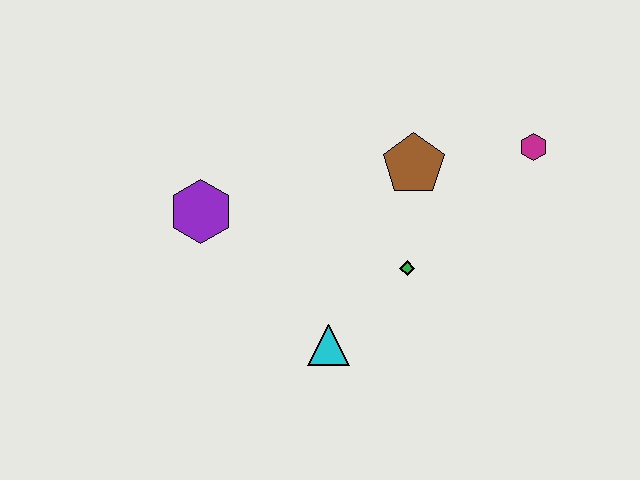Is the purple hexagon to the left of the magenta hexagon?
Yes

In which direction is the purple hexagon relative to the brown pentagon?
The purple hexagon is to the left of the brown pentagon.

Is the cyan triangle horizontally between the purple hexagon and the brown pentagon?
Yes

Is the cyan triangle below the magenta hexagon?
Yes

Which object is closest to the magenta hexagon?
The brown pentagon is closest to the magenta hexagon.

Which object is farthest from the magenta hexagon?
The purple hexagon is farthest from the magenta hexagon.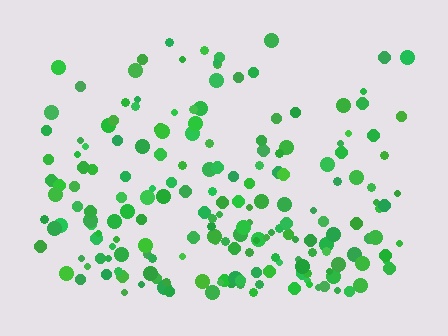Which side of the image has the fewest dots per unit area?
The top.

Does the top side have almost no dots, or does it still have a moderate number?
Still a moderate number, just noticeably fewer than the bottom.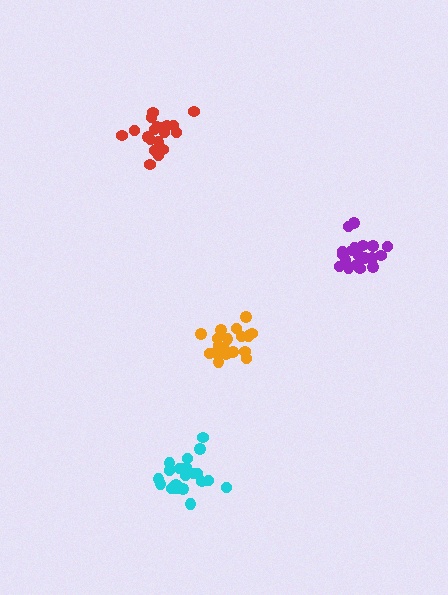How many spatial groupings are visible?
There are 4 spatial groupings.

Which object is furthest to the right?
The purple cluster is rightmost.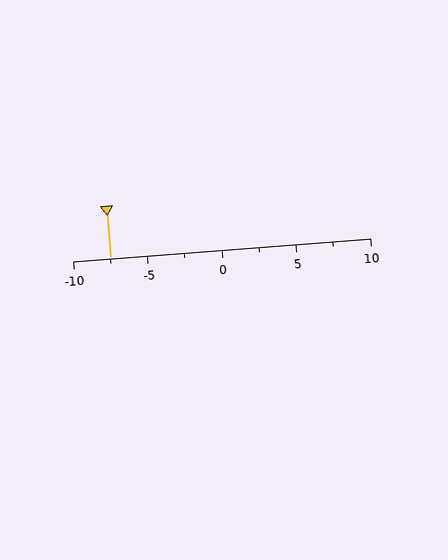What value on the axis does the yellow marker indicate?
The marker indicates approximately -7.5.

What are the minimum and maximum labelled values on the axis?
The axis runs from -10 to 10.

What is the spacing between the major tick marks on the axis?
The major ticks are spaced 5 apart.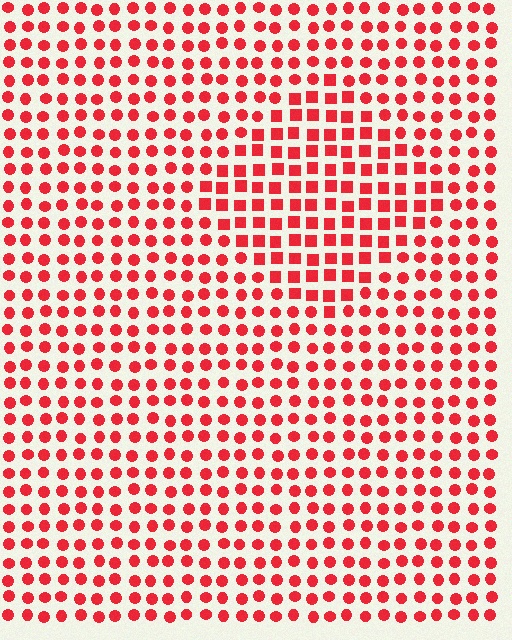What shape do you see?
I see a diamond.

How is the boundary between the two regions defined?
The boundary is defined by a change in element shape: squares inside vs. circles outside. All elements share the same color and spacing.